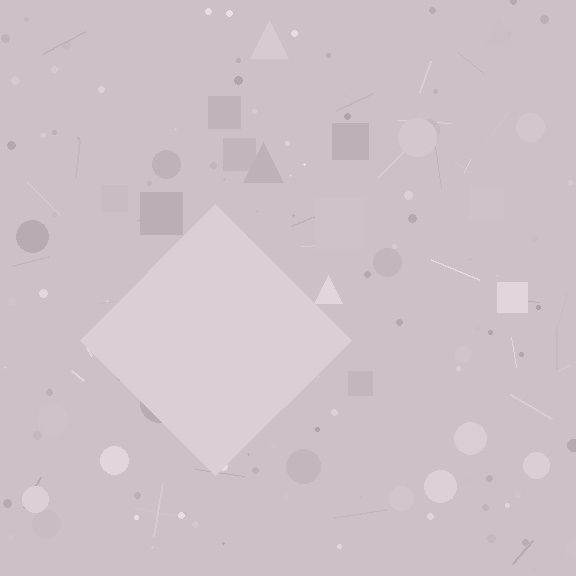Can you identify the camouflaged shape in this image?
The camouflaged shape is a diamond.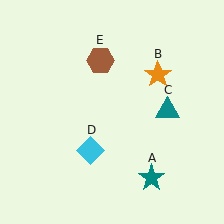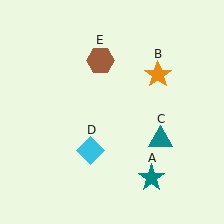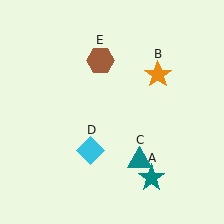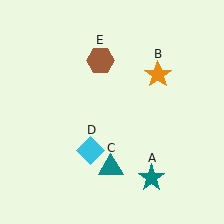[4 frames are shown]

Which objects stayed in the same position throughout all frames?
Teal star (object A) and orange star (object B) and cyan diamond (object D) and brown hexagon (object E) remained stationary.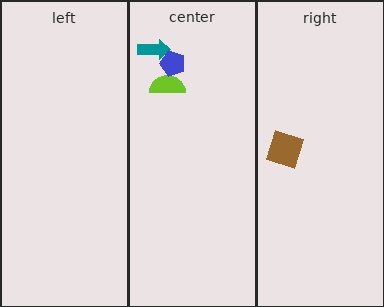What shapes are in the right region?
The brown diamond.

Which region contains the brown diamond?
The right region.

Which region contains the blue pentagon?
The center region.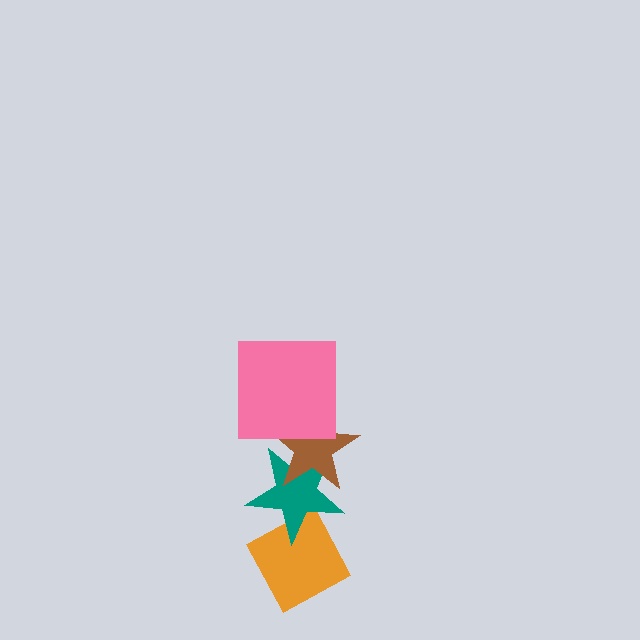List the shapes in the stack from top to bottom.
From top to bottom: the pink square, the brown star, the teal star, the orange diamond.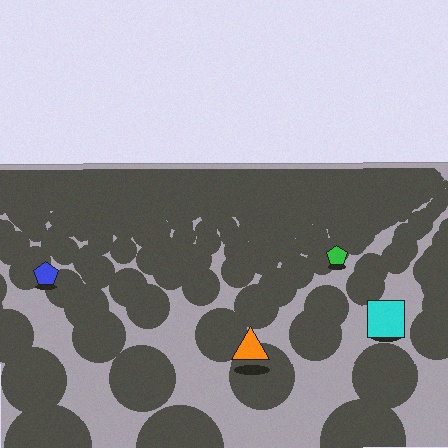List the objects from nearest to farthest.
From nearest to farthest: the orange triangle, the cyan square, the blue pentagon, the green pentagon.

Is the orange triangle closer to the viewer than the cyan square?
Yes. The orange triangle is closer — you can tell from the texture gradient: the ground texture is coarser near it.